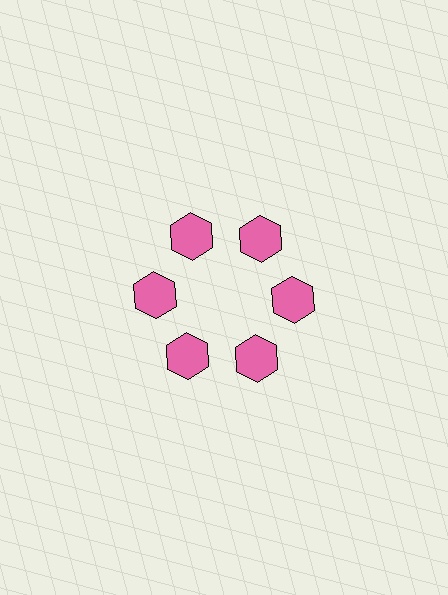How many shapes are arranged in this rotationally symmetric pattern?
There are 6 shapes, arranged in 6 groups of 1.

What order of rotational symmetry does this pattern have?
This pattern has 6-fold rotational symmetry.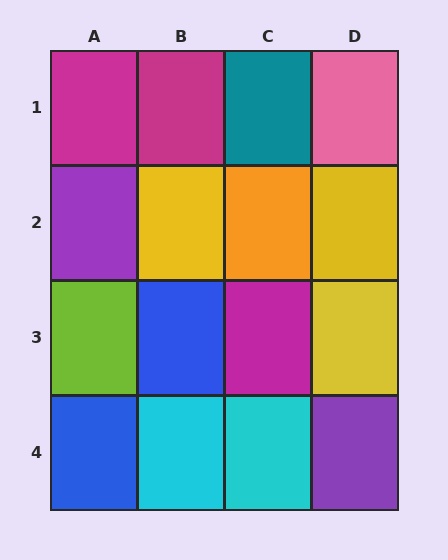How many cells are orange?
1 cell is orange.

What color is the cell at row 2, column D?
Yellow.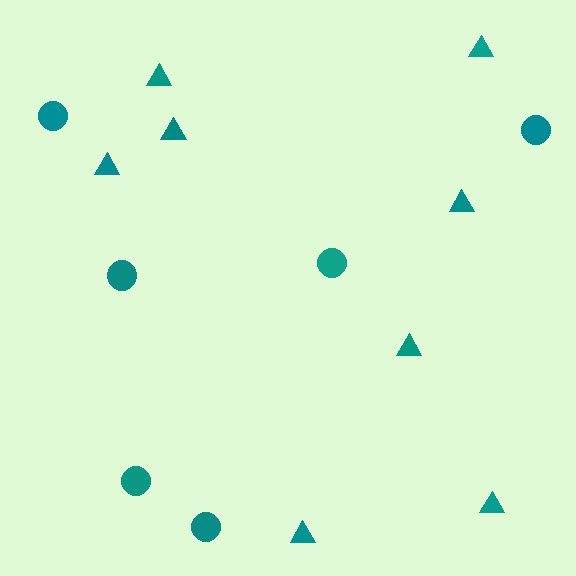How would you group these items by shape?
There are 2 groups: one group of triangles (8) and one group of circles (6).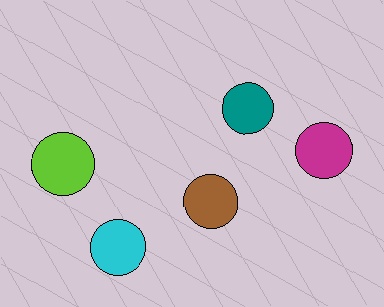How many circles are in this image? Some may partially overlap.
There are 5 circles.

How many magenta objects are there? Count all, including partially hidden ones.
There is 1 magenta object.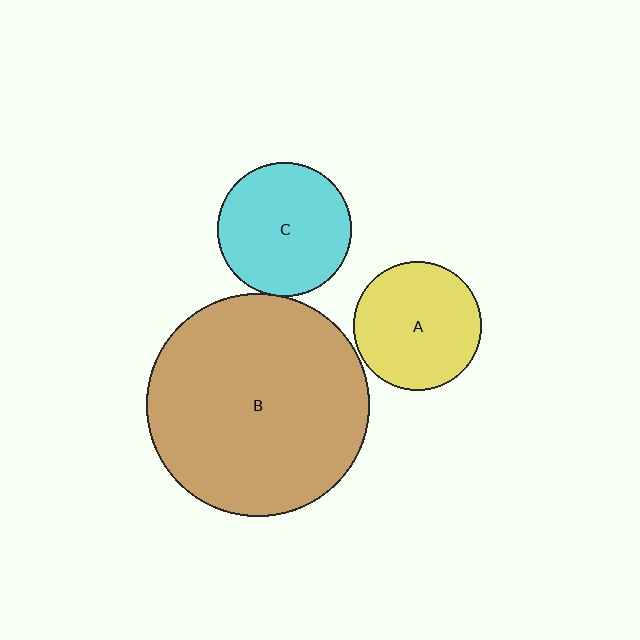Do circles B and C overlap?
Yes.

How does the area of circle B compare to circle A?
Approximately 3.0 times.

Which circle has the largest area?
Circle B (brown).